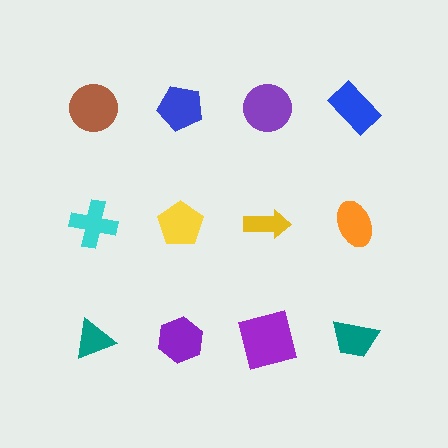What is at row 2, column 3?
A yellow arrow.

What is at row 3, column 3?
A purple square.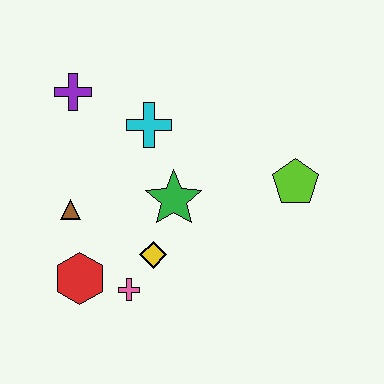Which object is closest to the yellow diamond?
The pink cross is closest to the yellow diamond.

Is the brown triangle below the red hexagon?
No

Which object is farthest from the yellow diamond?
The purple cross is farthest from the yellow diamond.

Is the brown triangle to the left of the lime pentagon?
Yes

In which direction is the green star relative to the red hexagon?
The green star is to the right of the red hexagon.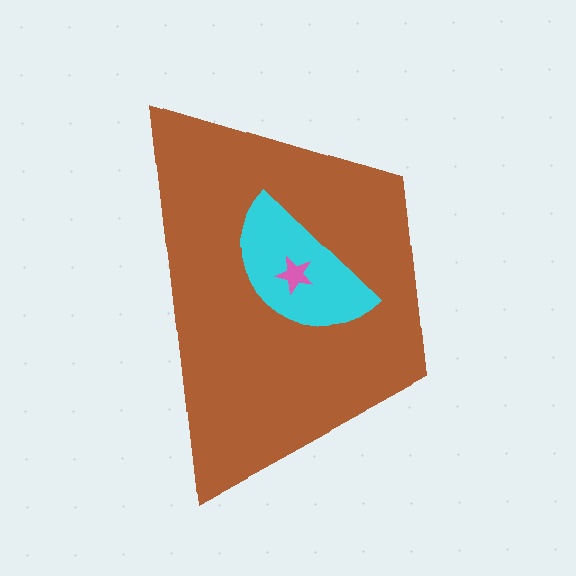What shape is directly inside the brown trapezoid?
The cyan semicircle.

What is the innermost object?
The pink star.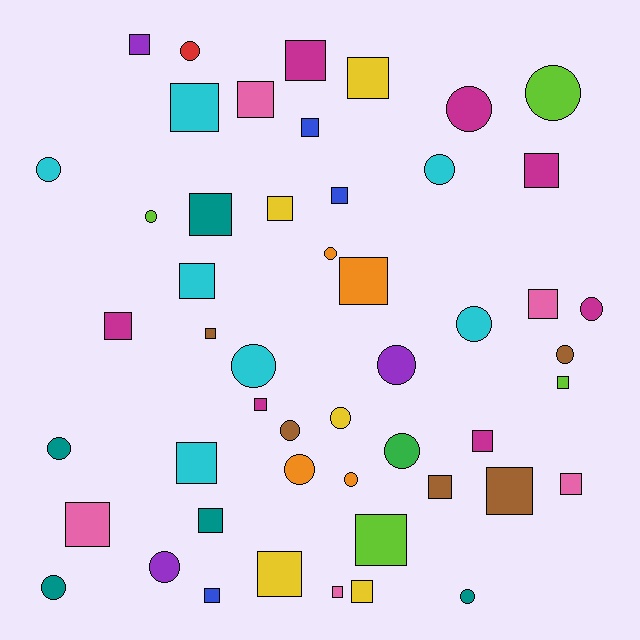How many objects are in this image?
There are 50 objects.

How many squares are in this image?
There are 29 squares.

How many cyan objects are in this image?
There are 7 cyan objects.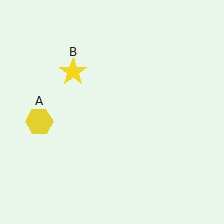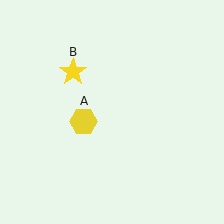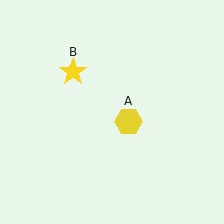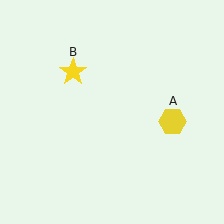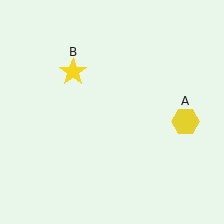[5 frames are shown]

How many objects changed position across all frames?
1 object changed position: yellow hexagon (object A).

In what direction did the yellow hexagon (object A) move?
The yellow hexagon (object A) moved right.